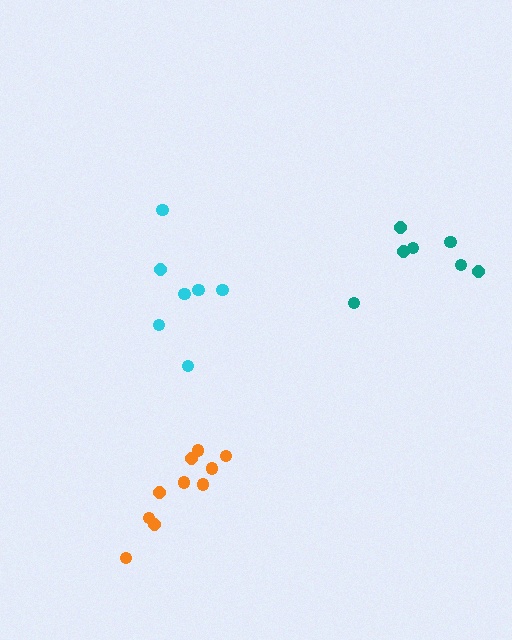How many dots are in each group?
Group 1: 7 dots, Group 2: 7 dots, Group 3: 10 dots (24 total).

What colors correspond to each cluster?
The clusters are colored: cyan, teal, orange.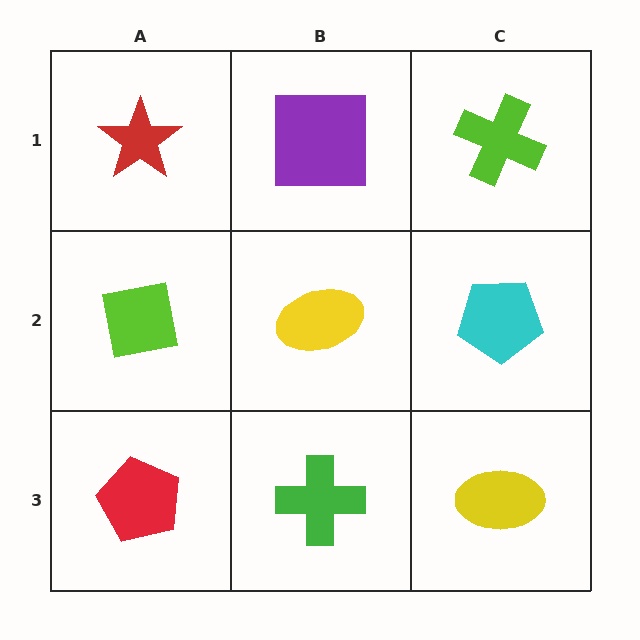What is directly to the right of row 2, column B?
A cyan pentagon.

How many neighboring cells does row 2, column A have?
3.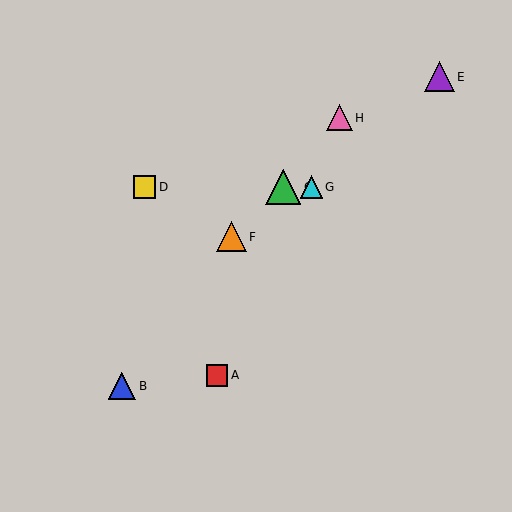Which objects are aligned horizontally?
Objects C, D, G are aligned horizontally.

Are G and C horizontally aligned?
Yes, both are at y≈187.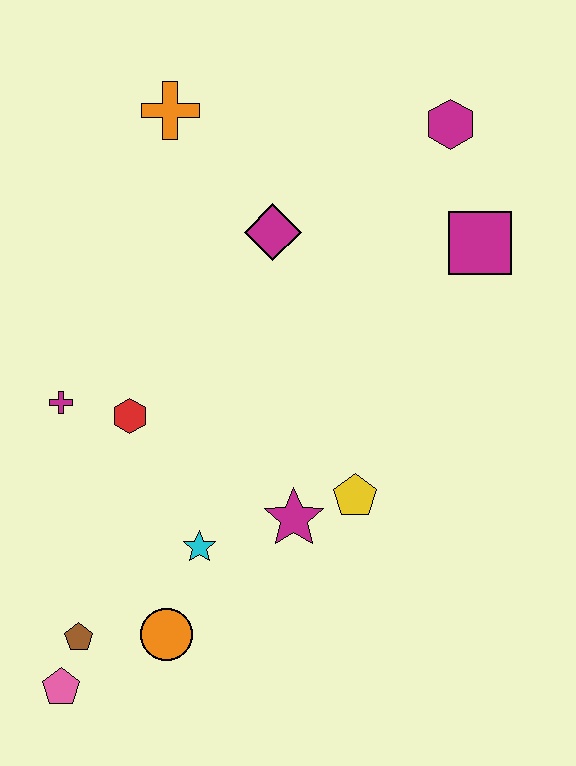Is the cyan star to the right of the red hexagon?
Yes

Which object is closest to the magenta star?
The yellow pentagon is closest to the magenta star.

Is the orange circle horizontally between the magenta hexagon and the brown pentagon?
Yes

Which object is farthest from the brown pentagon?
The magenta hexagon is farthest from the brown pentagon.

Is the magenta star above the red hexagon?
No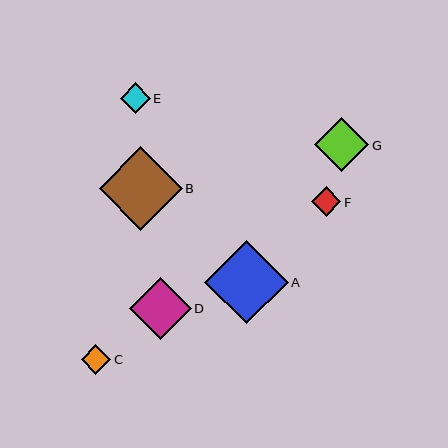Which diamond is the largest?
Diamond A is the largest with a size of approximately 83 pixels.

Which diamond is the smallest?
Diamond F is the smallest with a size of approximately 29 pixels.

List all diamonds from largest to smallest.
From largest to smallest: A, B, D, G, E, C, F.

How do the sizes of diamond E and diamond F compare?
Diamond E and diamond F are approximately the same size.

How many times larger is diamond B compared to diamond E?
Diamond B is approximately 2.7 times the size of diamond E.